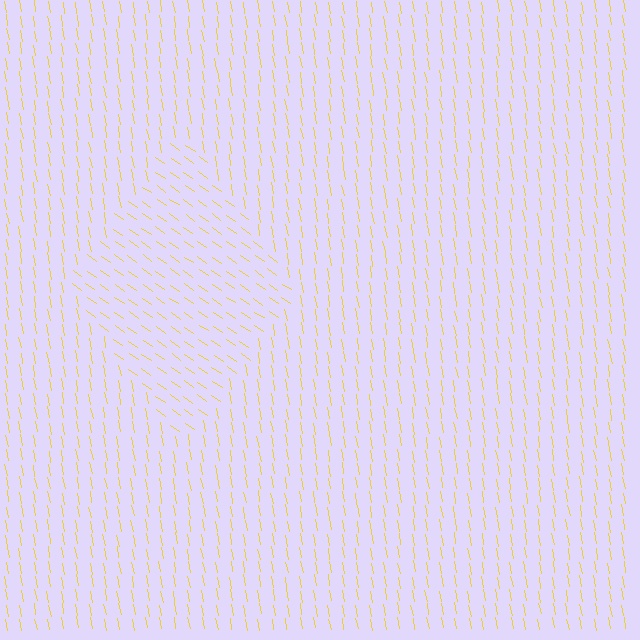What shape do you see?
I see a diamond.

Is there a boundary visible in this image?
Yes, there is a texture boundary formed by a change in line orientation.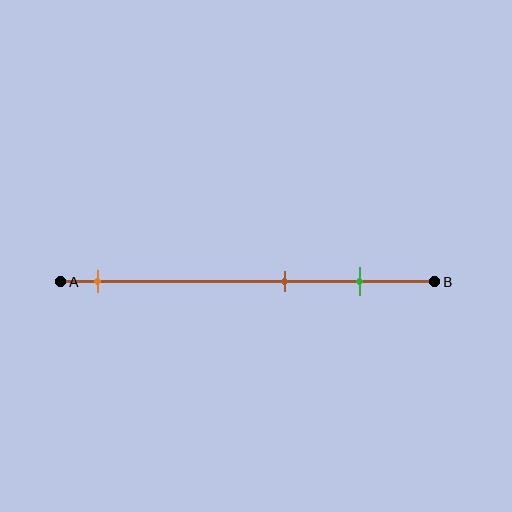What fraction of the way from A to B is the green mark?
The green mark is approximately 80% (0.8) of the way from A to B.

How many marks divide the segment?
There are 3 marks dividing the segment.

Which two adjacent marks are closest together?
The brown and green marks are the closest adjacent pair.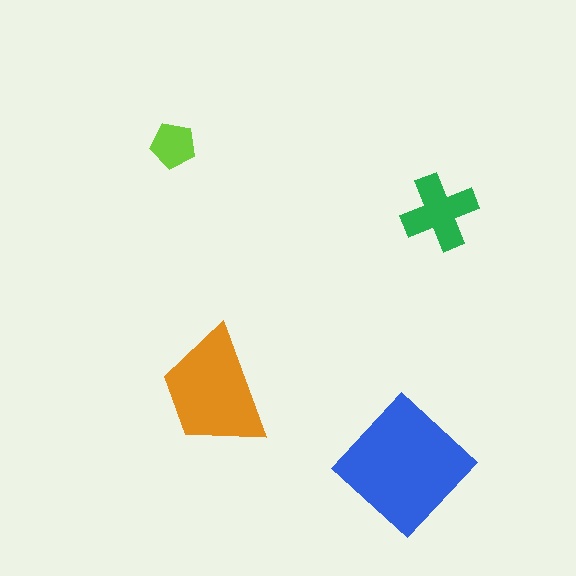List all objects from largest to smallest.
The blue diamond, the orange trapezoid, the green cross, the lime pentagon.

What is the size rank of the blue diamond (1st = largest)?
1st.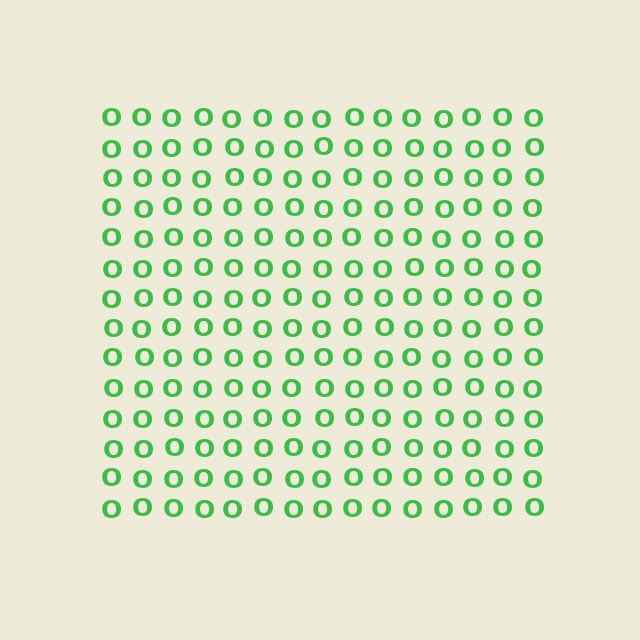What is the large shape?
The large shape is a square.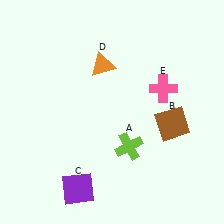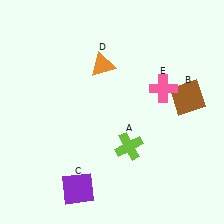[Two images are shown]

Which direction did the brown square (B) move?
The brown square (B) moved up.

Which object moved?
The brown square (B) moved up.